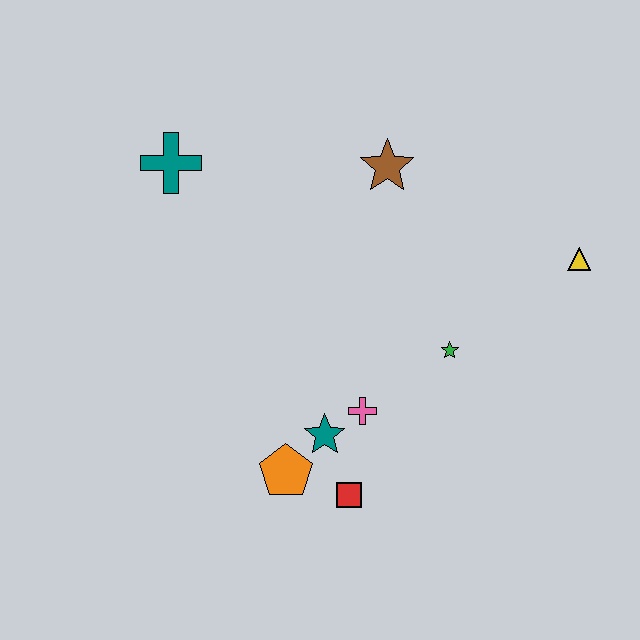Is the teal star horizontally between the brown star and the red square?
No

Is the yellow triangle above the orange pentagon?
Yes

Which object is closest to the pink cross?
The teal star is closest to the pink cross.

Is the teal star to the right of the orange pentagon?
Yes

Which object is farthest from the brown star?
The red square is farthest from the brown star.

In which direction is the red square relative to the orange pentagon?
The red square is to the right of the orange pentagon.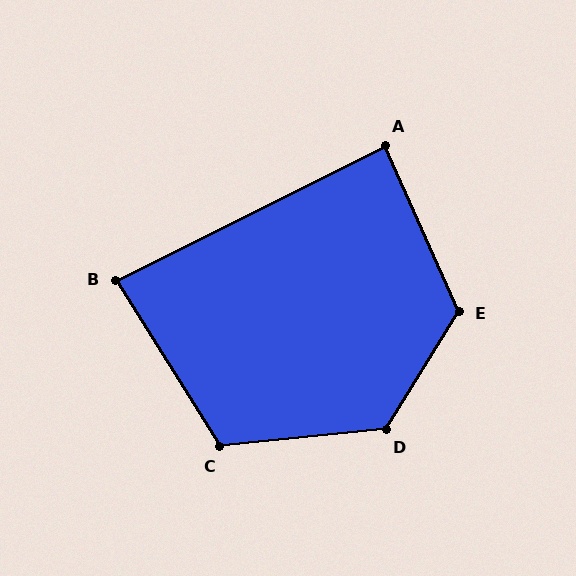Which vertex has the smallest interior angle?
B, at approximately 85 degrees.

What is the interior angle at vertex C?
Approximately 116 degrees (obtuse).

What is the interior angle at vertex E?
Approximately 125 degrees (obtuse).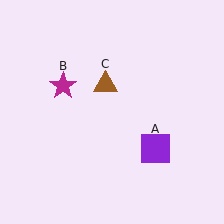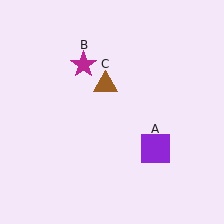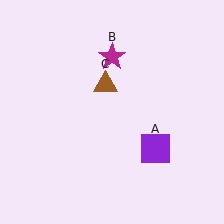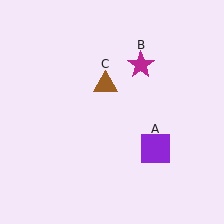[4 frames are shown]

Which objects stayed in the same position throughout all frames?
Purple square (object A) and brown triangle (object C) remained stationary.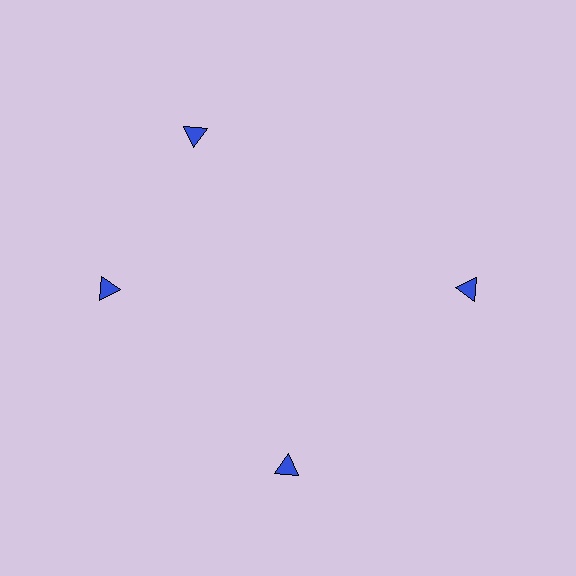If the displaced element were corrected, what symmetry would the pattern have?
It would have 4-fold rotational symmetry — the pattern would map onto itself every 90 degrees.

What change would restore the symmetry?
The symmetry would be restored by rotating it back into even spacing with its neighbors so that all 4 triangles sit at equal angles and equal distance from the center.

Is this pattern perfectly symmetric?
No. The 4 blue triangles are arranged in a ring, but one element near the 12 o'clock position is rotated out of alignment along the ring, breaking the 4-fold rotational symmetry.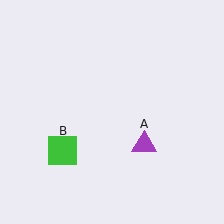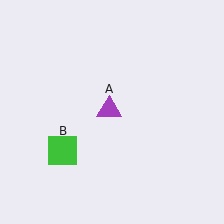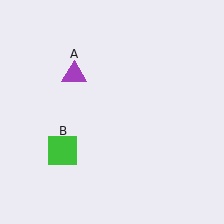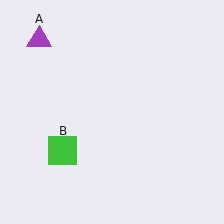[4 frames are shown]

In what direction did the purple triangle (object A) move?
The purple triangle (object A) moved up and to the left.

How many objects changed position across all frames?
1 object changed position: purple triangle (object A).